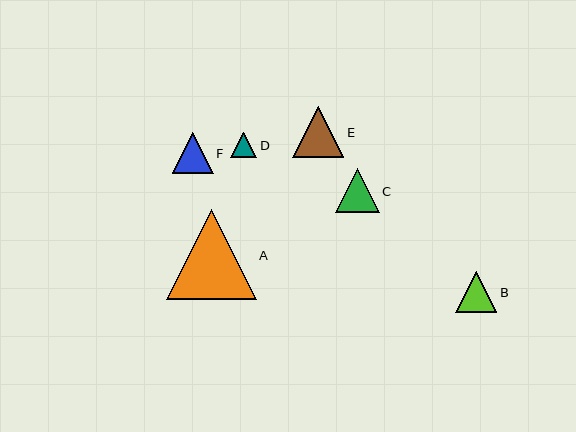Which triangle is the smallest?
Triangle D is the smallest with a size of approximately 26 pixels.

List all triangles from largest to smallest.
From largest to smallest: A, E, C, B, F, D.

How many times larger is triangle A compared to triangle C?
Triangle A is approximately 2.1 times the size of triangle C.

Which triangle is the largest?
Triangle A is the largest with a size of approximately 90 pixels.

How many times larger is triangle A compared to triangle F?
Triangle A is approximately 2.2 times the size of triangle F.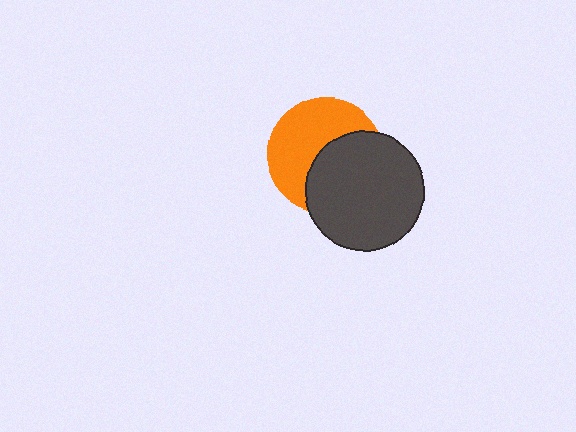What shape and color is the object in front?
The object in front is a dark gray circle.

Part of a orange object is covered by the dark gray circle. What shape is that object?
It is a circle.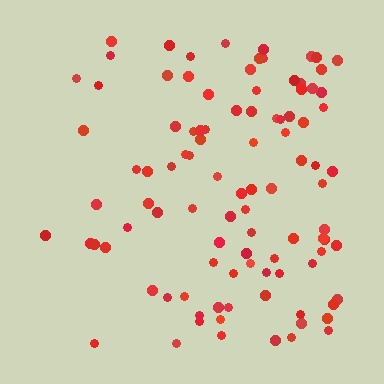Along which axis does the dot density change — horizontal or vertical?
Horizontal.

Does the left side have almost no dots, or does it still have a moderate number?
Still a moderate number, just noticeably fewer than the right.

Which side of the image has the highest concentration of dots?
The right.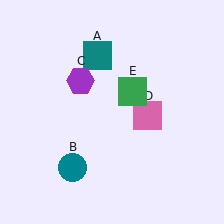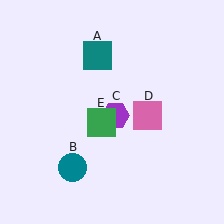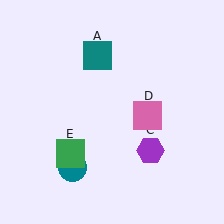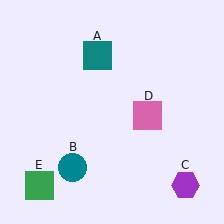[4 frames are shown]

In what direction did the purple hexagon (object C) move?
The purple hexagon (object C) moved down and to the right.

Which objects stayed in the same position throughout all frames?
Teal square (object A) and teal circle (object B) and pink square (object D) remained stationary.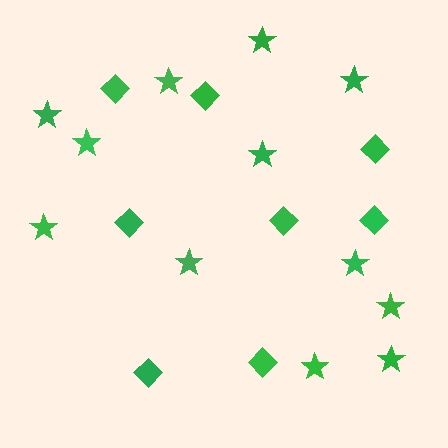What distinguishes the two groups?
There are 2 groups: one group of diamonds (8) and one group of stars (12).